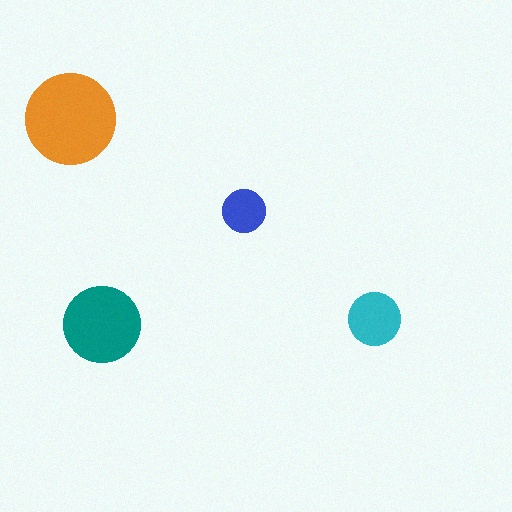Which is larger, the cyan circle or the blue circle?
The cyan one.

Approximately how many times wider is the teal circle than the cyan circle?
About 1.5 times wider.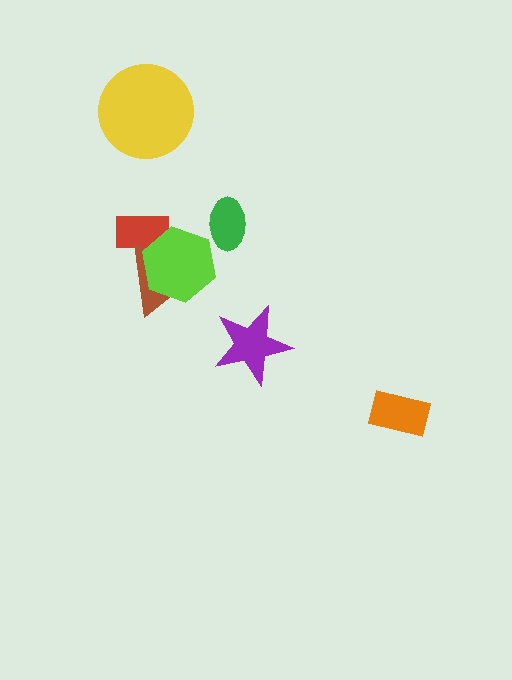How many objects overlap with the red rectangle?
2 objects overlap with the red rectangle.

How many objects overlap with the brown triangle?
2 objects overlap with the brown triangle.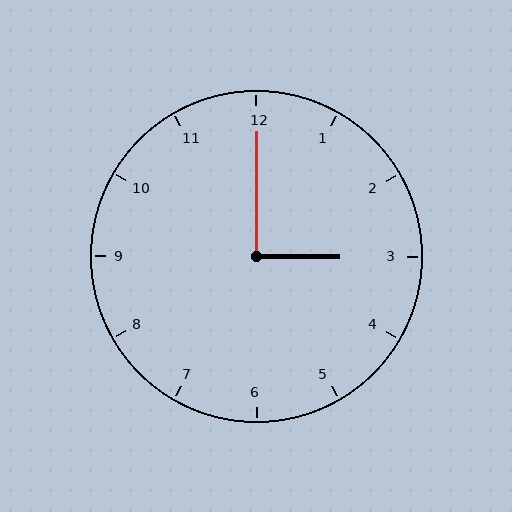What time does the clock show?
3:00.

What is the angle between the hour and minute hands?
Approximately 90 degrees.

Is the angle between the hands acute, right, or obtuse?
It is right.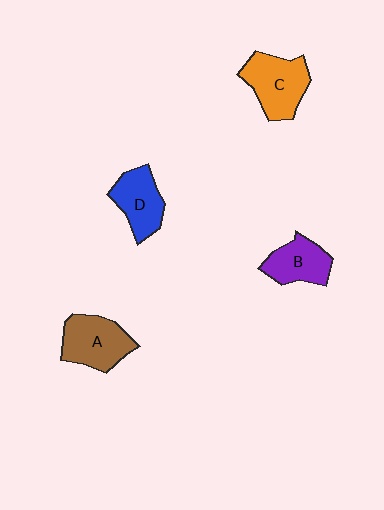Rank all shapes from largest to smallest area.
From largest to smallest: C (orange), A (brown), D (blue), B (purple).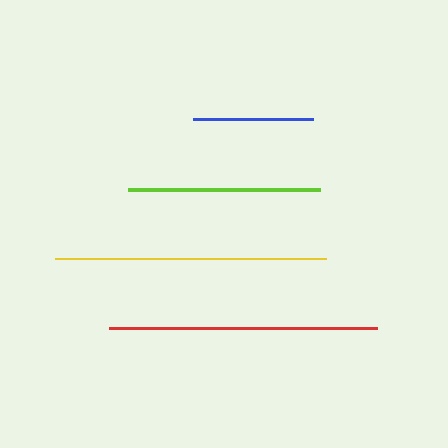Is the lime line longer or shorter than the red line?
The red line is longer than the lime line.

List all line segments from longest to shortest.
From longest to shortest: yellow, red, lime, blue.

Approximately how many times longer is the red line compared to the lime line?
The red line is approximately 1.4 times the length of the lime line.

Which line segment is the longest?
The yellow line is the longest at approximately 270 pixels.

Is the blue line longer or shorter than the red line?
The red line is longer than the blue line.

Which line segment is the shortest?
The blue line is the shortest at approximately 120 pixels.